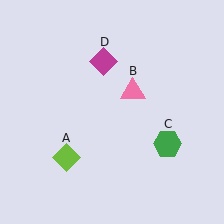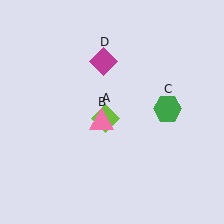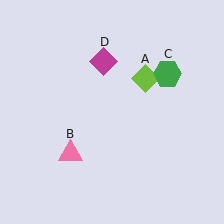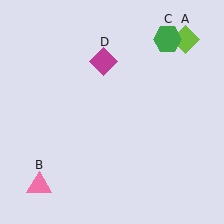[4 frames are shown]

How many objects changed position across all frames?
3 objects changed position: lime diamond (object A), pink triangle (object B), green hexagon (object C).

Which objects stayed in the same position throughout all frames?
Magenta diamond (object D) remained stationary.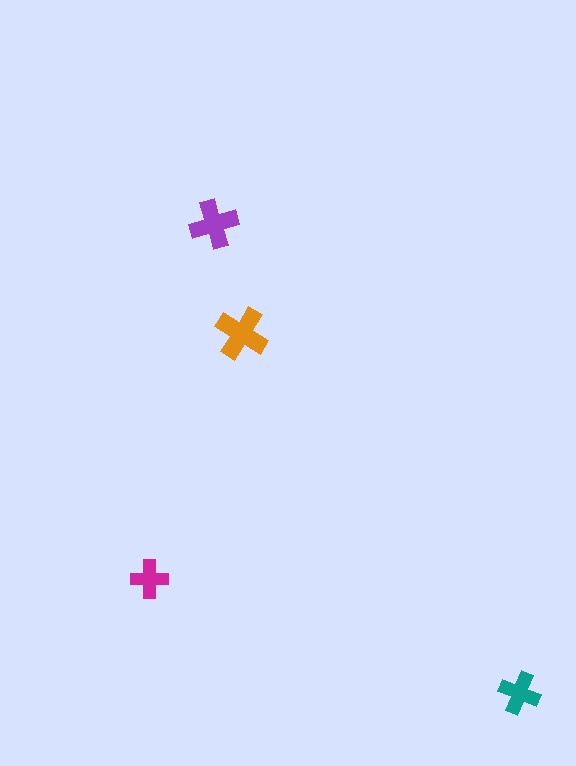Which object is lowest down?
The teal cross is bottommost.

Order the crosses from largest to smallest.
the orange one, the purple one, the teal one, the magenta one.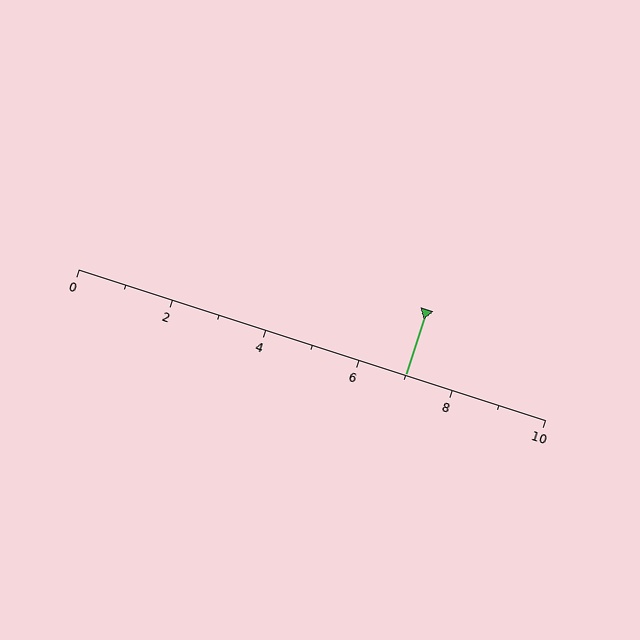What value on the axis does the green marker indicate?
The marker indicates approximately 7.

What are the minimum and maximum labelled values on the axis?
The axis runs from 0 to 10.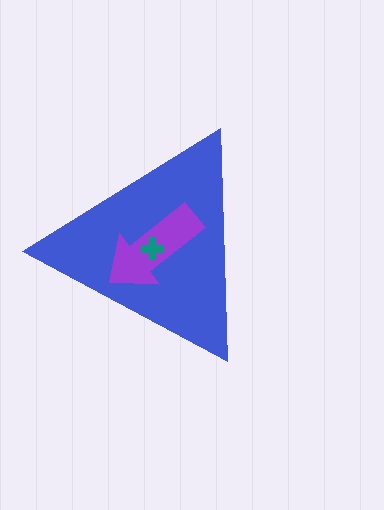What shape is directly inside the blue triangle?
The purple arrow.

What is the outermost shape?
The blue triangle.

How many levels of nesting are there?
3.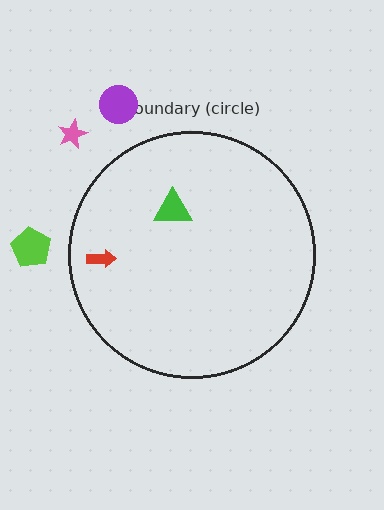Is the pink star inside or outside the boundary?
Outside.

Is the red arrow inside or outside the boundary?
Inside.